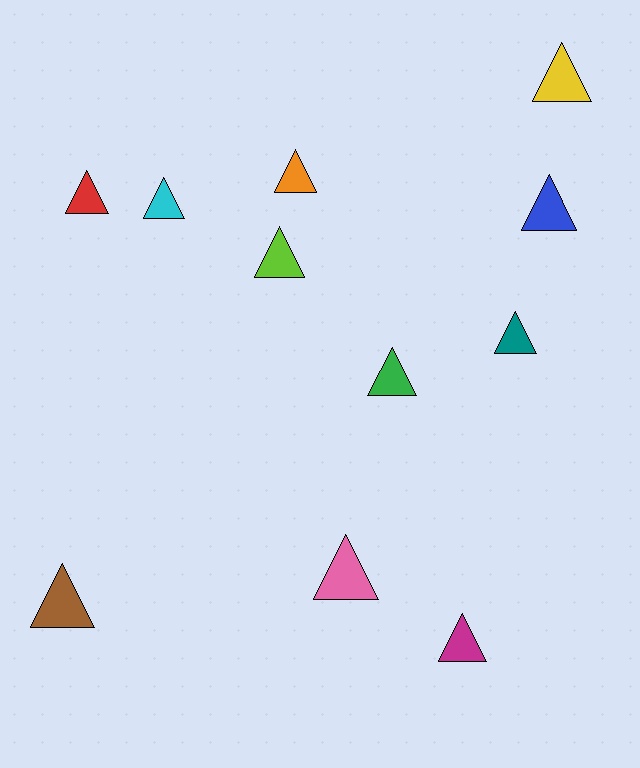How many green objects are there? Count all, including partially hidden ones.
There is 1 green object.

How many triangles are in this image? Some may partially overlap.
There are 11 triangles.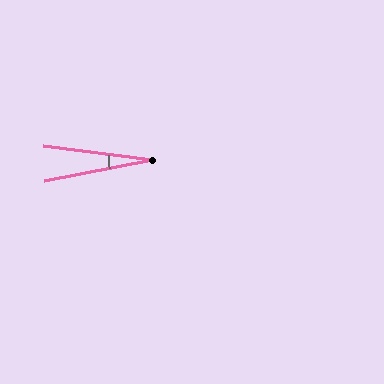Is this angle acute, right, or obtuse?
It is acute.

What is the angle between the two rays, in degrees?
Approximately 18 degrees.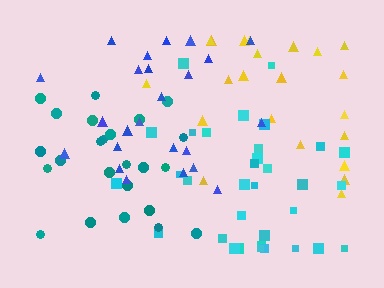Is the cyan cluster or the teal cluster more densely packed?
Cyan.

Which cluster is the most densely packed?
Cyan.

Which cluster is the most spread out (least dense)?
Yellow.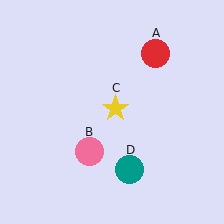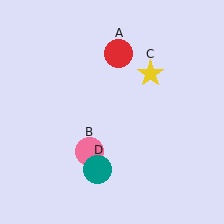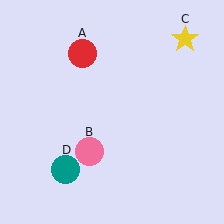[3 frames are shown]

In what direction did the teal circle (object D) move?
The teal circle (object D) moved left.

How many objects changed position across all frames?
3 objects changed position: red circle (object A), yellow star (object C), teal circle (object D).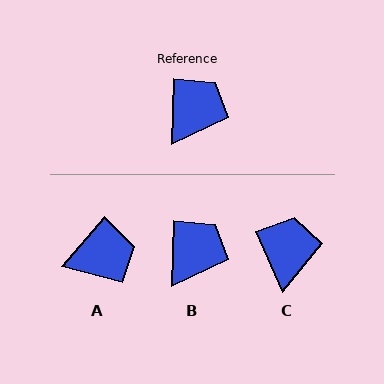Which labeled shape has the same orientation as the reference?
B.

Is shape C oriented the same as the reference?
No, it is off by about 25 degrees.